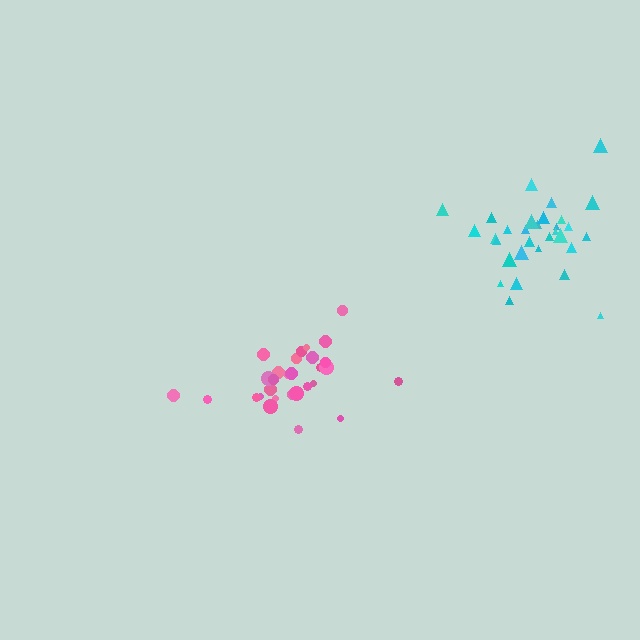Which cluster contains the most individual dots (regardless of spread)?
Cyan (32).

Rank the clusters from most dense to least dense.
pink, cyan.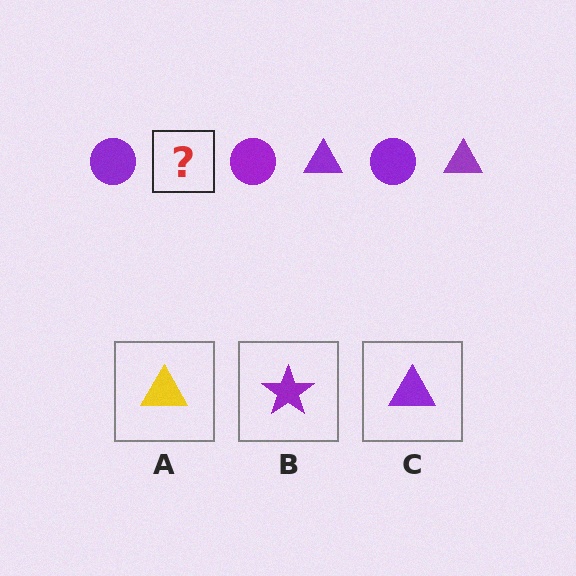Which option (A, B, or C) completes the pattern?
C.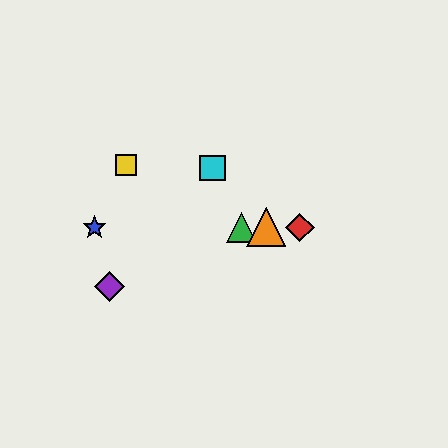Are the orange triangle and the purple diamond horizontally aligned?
No, the orange triangle is at y≈227 and the purple diamond is at y≈286.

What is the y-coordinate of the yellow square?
The yellow square is at y≈165.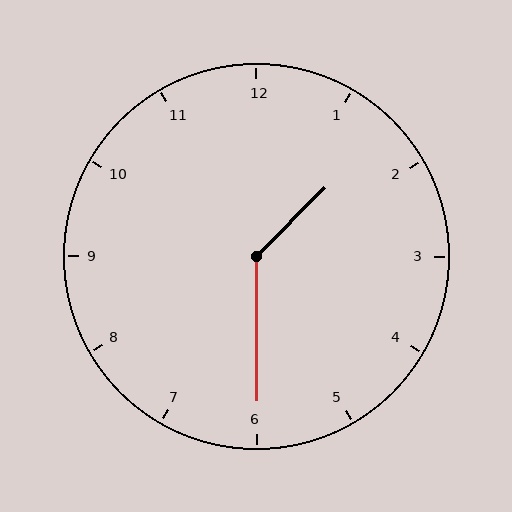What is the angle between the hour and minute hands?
Approximately 135 degrees.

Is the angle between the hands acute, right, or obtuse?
It is obtuse.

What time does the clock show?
1:30.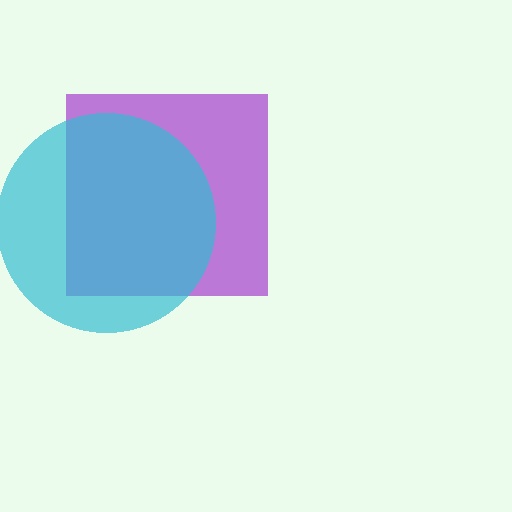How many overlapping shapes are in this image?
There are 2 overlapping shapes in the image.